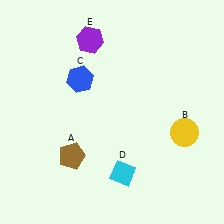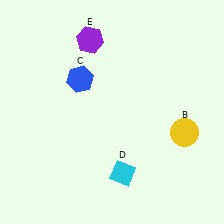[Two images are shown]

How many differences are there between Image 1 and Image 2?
There is 1 difference between the two images.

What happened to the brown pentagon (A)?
The brown pentagon (A) was removed in Image 2. It was in the bottom-left area of Image 1.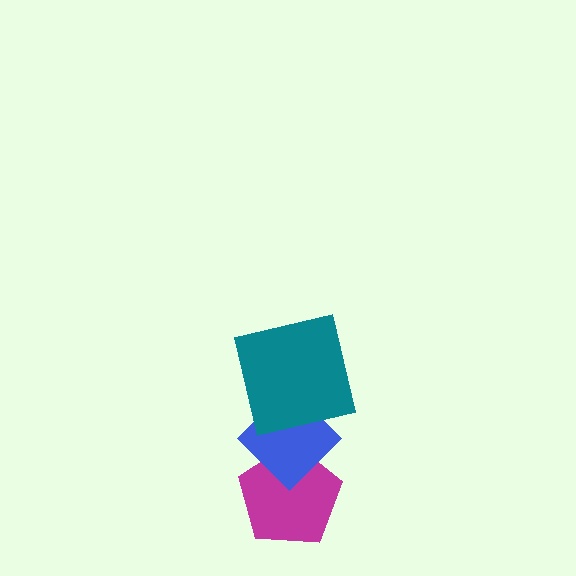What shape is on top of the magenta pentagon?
The blue diamond is on top of the magenta pentagon.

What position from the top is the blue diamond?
The blue diamond is 2nd from the top.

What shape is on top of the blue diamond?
The teal square is on top of the blue diamond.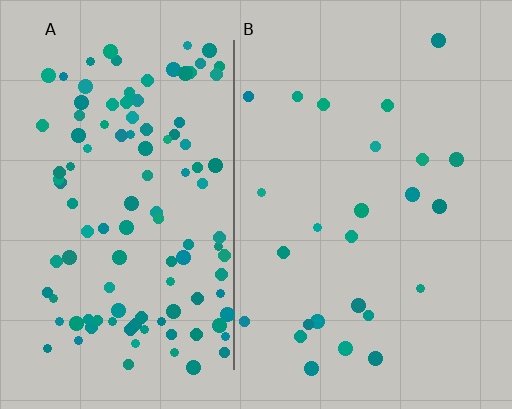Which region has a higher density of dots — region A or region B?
A (the left).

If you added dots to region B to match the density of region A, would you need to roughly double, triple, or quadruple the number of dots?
Approximately quadruple.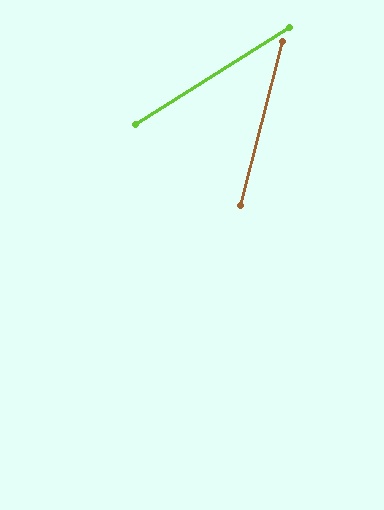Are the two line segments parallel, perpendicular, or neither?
Neither parallel nor perpendicular — they differ by about 43°.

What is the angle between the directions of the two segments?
Approximately 43 degrees.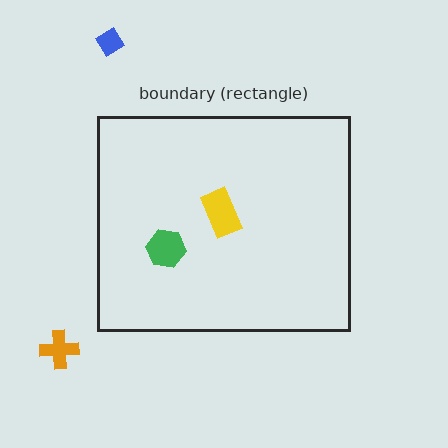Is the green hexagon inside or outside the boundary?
Inside.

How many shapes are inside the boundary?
2 inside, 2 outside.